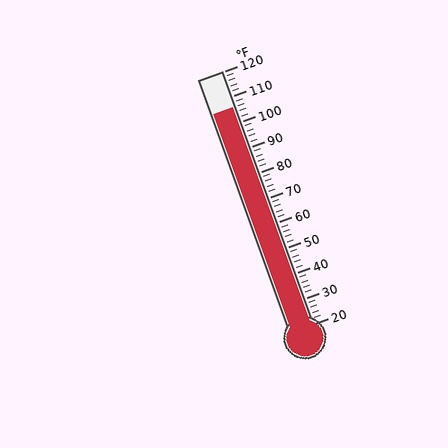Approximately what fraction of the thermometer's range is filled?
The thermometer is filled to approximately 85% of its range.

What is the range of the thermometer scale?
The thermometer scale ranges from 20°F to 120°F.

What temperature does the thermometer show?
The thermometer shows approximately 106°F.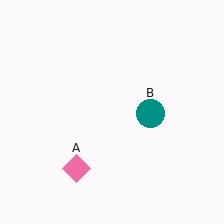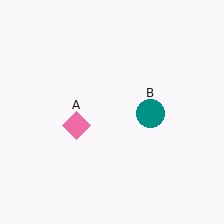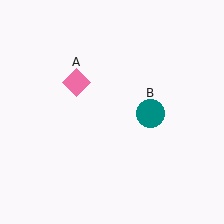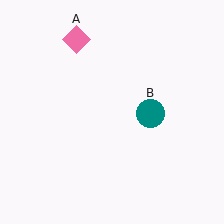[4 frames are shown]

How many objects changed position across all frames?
1 object changed position: pink diamond (object A).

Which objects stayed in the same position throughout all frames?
Teal circle (object B) remained stationary.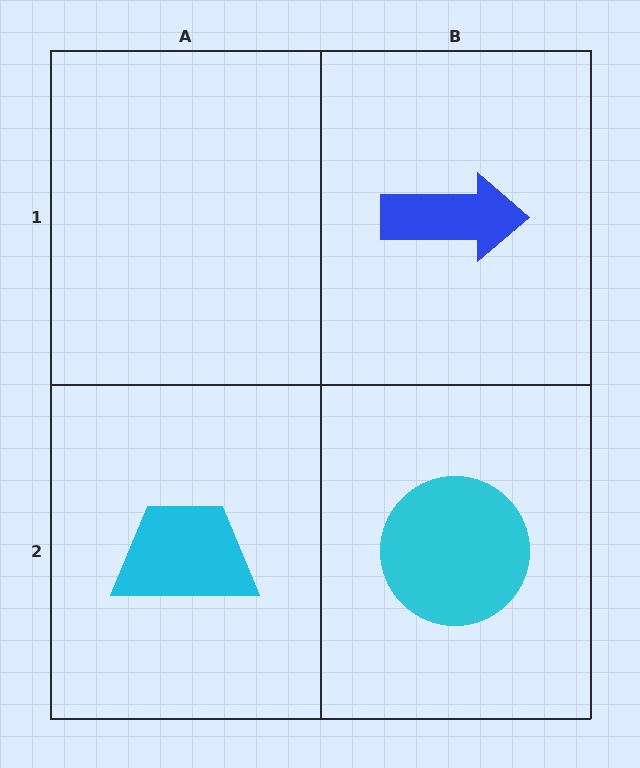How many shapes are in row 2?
2 shapes.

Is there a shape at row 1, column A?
No, that cell is empty.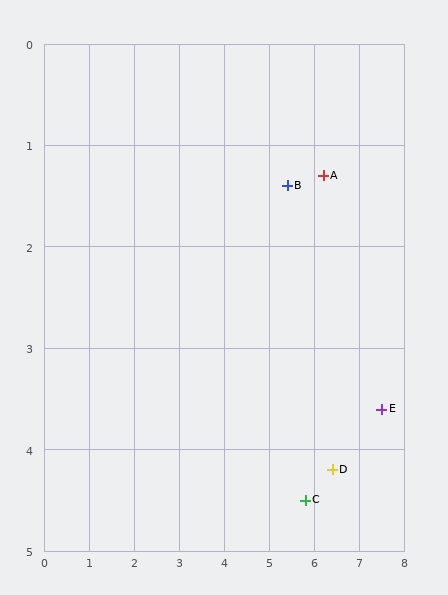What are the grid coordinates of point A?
Point A is at approximately (6.2, 1.3).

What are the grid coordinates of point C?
Point C is at approximately (5.8, 4.5).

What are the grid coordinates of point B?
Point B is at approximately (5.4, 1.4).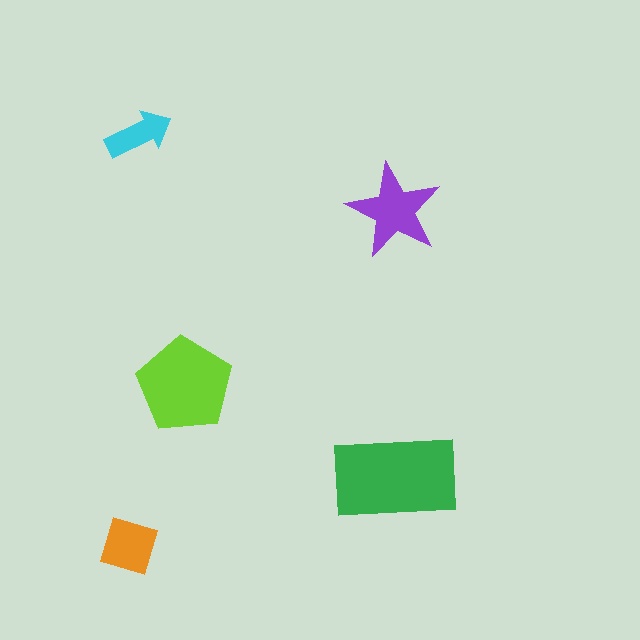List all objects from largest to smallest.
The green rectangle, the lime pentagon, the purple star, the orange diamond, the cyan arrow.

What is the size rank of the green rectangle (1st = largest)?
1st.